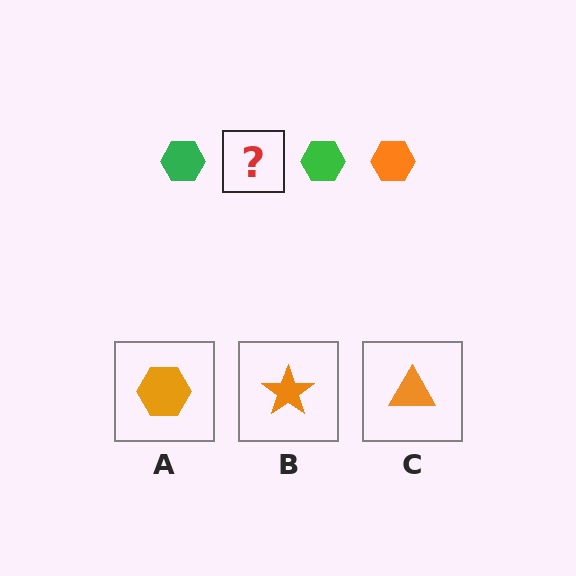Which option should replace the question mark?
Option A.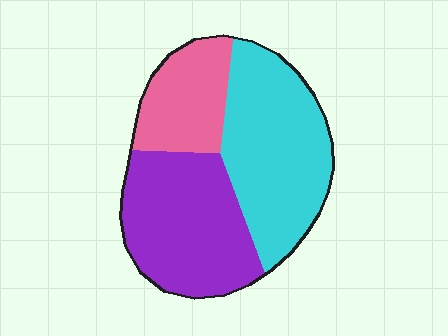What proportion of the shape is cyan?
Cyan takes up about two fifths (2/5) of the shape.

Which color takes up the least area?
Pink, at roughly 20%.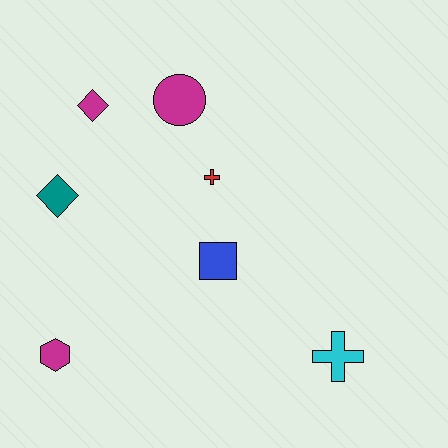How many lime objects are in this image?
There are no lime objects.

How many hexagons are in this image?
There is 1 hexagon.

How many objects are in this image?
There are 7 objects.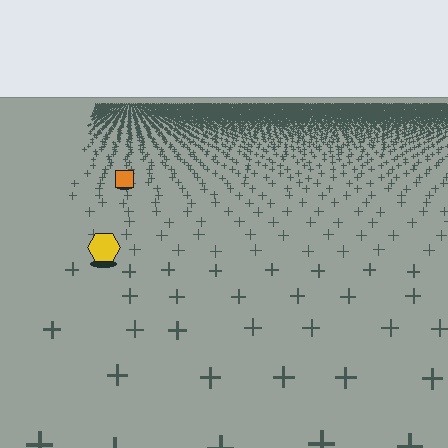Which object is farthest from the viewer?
The orange square is farthest from the viewer. It appears smaller and the ground texture around it is denser.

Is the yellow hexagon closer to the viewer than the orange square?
Yes. The yellow hexagon is closer — you can tell from the texture gradient: the ground texture is coarser near it.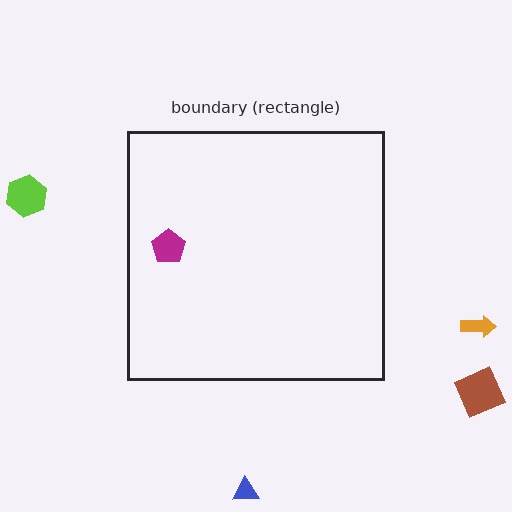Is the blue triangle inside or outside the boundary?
Outside.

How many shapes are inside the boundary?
1 inside, 4 outside.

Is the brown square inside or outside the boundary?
Outside.